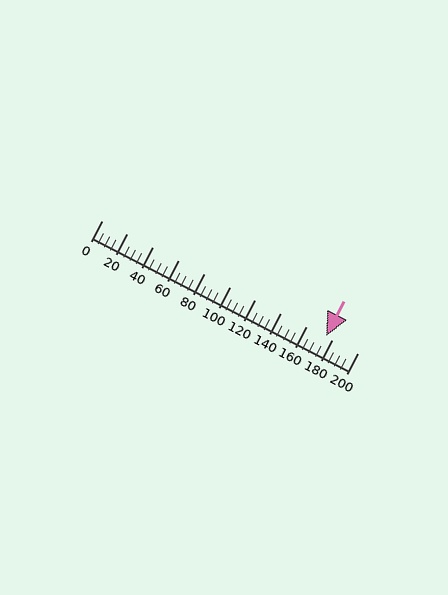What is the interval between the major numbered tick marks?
The major tick marks are spaced 20 units apart.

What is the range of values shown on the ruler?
The ruler shows values from 0 to 200.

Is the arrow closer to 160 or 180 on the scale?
The arrow is closer to 180.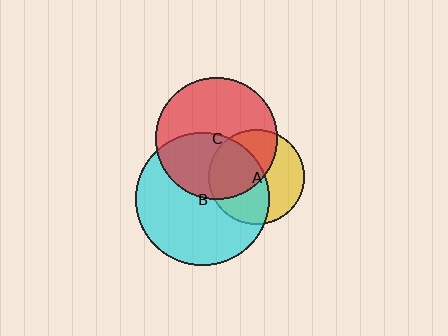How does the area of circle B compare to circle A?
Approximately 2.0 times.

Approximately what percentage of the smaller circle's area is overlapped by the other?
Approximately 45%.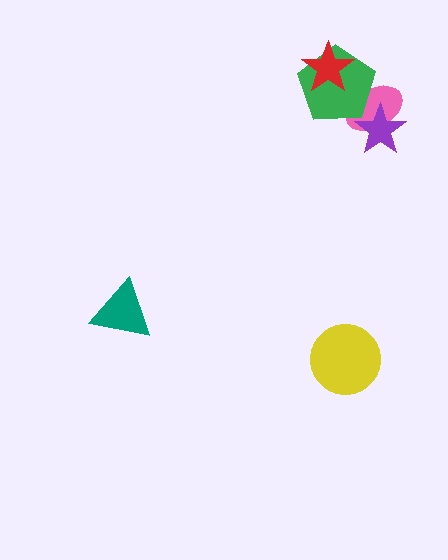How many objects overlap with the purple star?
1 object overlaps with the purple star.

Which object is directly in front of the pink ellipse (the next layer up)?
The purple star is directly in front of the pink ellipse.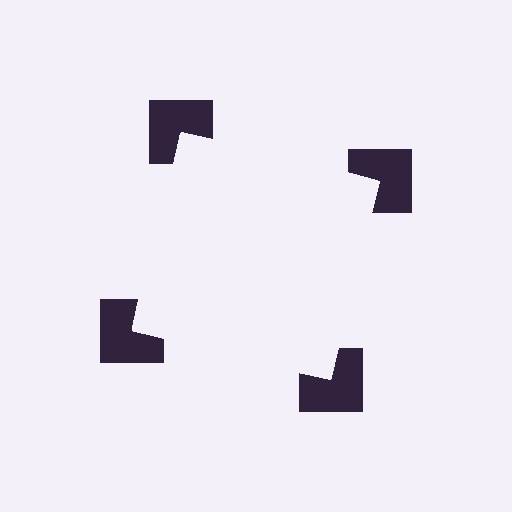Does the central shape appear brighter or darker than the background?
It typically appears slightly brighter than the background, even though no actual brightness change is drawn.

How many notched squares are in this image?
There are 4 — one at each vertex of the illusory square.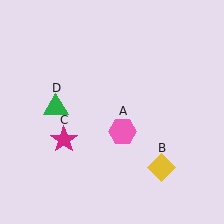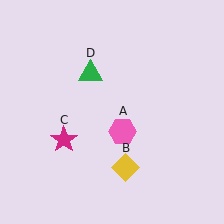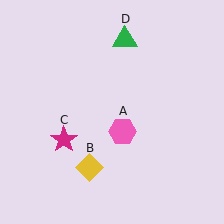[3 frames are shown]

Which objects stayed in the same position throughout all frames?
Pink hexagon (object A) and magenta star (object C) remained stationary.